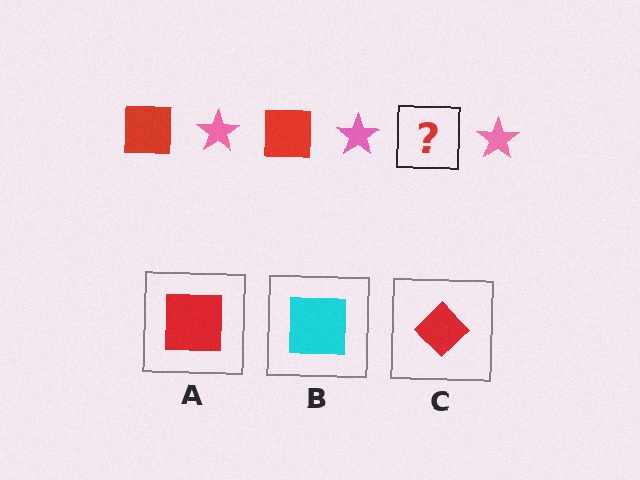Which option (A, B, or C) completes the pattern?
A.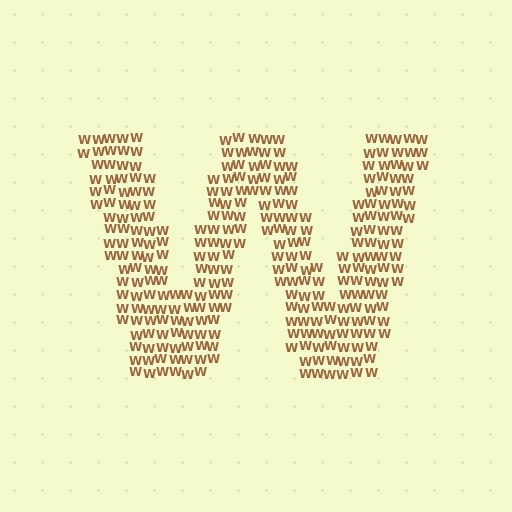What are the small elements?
The small elements are letter W's.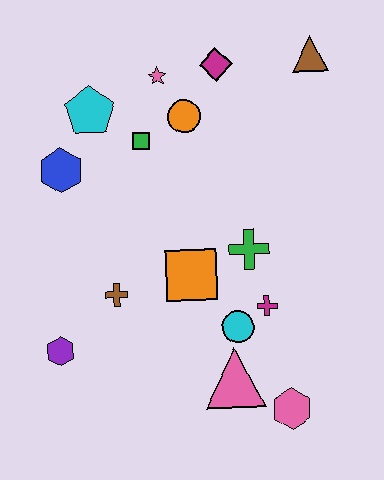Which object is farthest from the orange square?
The brown triangle is farthest from the orange square.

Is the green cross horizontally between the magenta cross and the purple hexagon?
Yes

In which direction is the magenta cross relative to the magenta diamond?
The magenta cross is below the magenta diamond.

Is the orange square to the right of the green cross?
No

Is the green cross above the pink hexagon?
Yes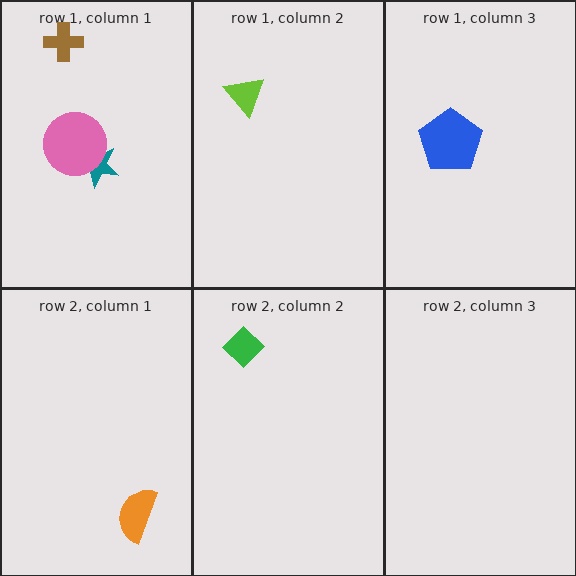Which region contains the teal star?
The row 1, column 1 region.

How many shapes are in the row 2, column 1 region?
1.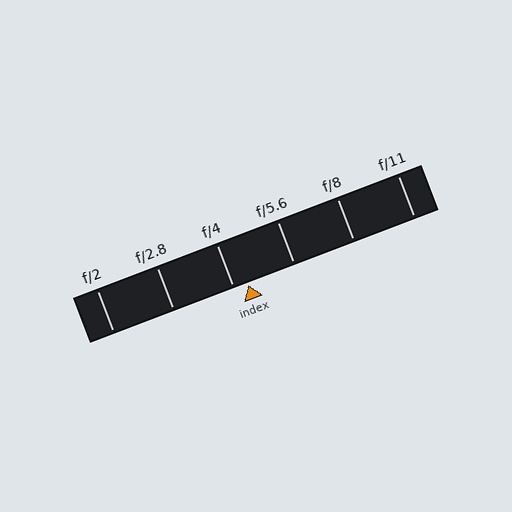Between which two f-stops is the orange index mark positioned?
The index mark is between f/4 and f/5.6.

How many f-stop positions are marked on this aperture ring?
There are 6 f-stop positions marked.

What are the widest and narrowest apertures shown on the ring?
The widest aperture shown is f/2 and the narrowest is f/11.